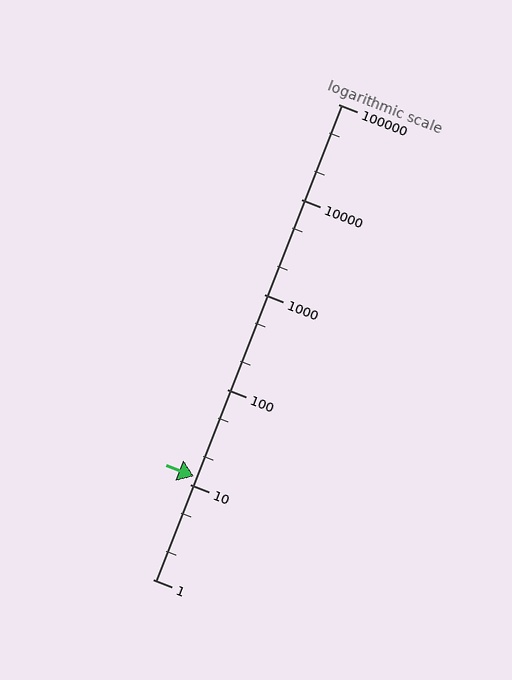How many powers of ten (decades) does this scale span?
The scale spans 5 decades, from 1 to 100000.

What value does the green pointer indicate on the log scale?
The pointer indicates approximately 12.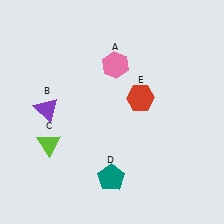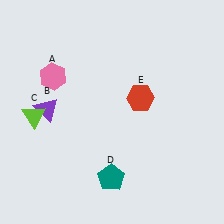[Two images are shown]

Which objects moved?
The objects that moved are: the pink hexagon (A), the lime triangle (C).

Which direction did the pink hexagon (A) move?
The pink hexagon (A) moved left.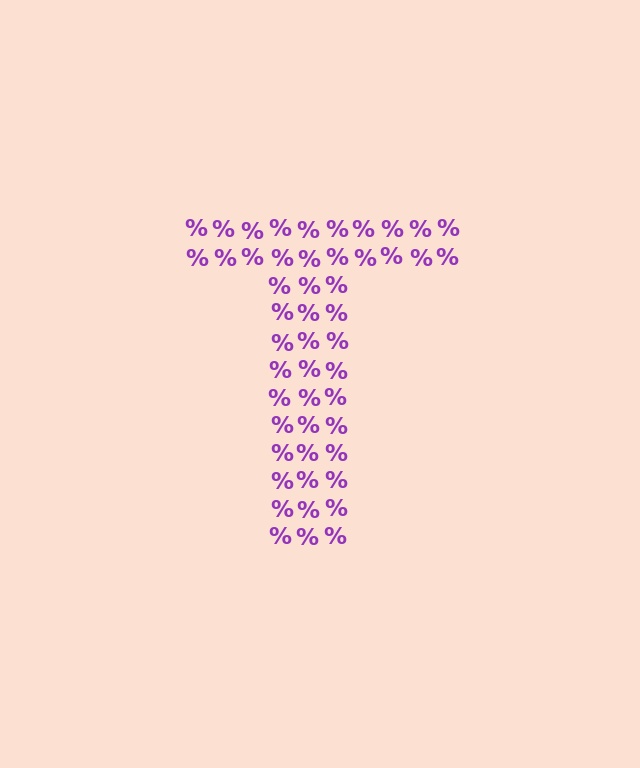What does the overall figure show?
The overall figure shows the letter T.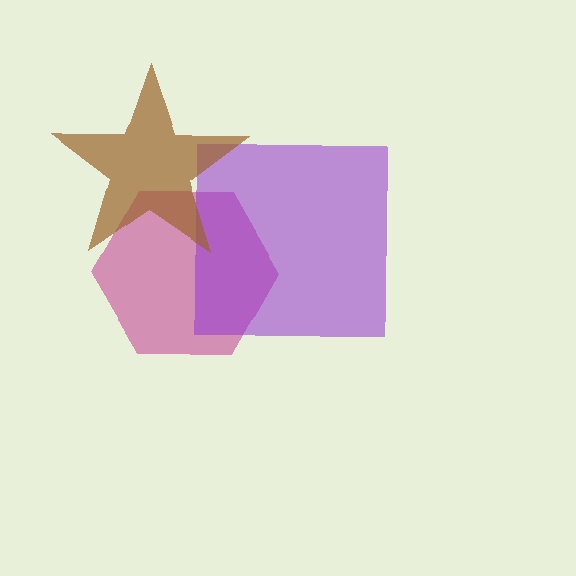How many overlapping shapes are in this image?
There are 3 overlapping shapes in the image.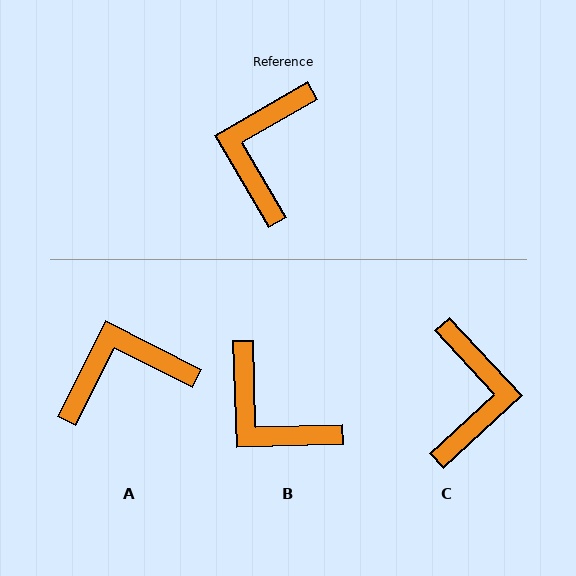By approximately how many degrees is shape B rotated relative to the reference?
Approximately 62 degrees counter-clockwise.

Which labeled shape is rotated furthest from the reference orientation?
C, about 168 degrees away.